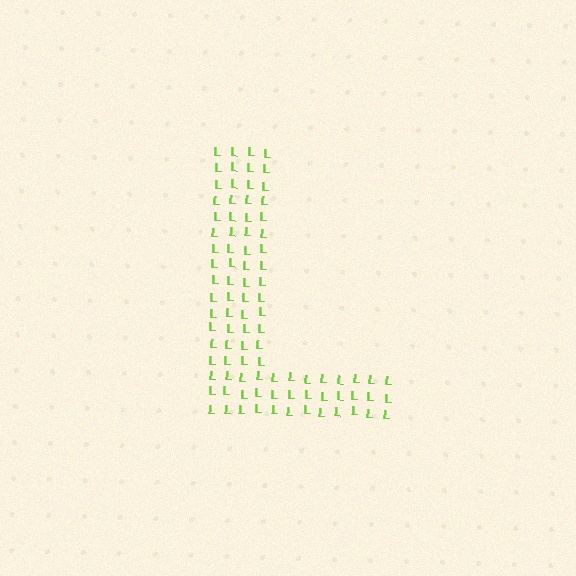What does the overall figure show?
The overall figure shows the letter L.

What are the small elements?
The small elements are letter L's.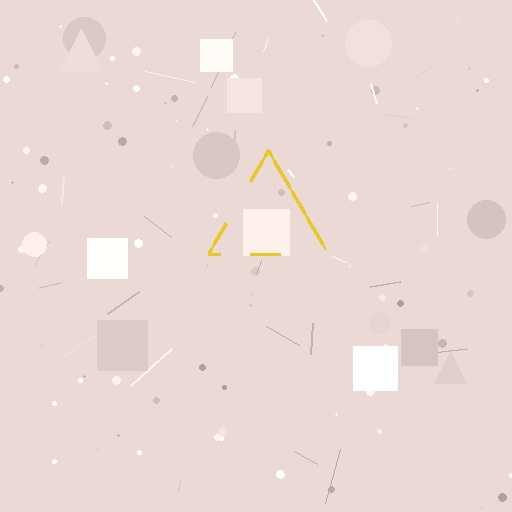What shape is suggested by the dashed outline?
The dashed outline suggests a triangle.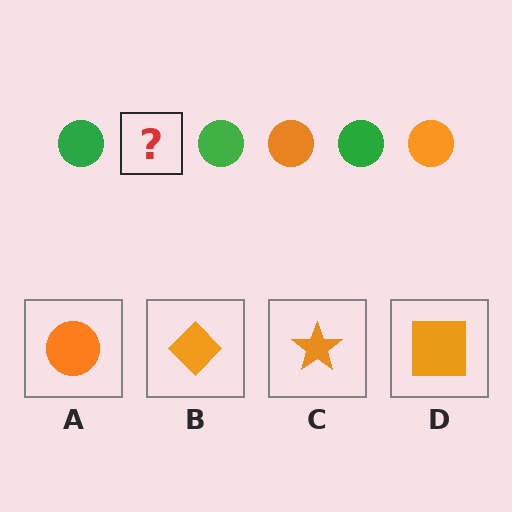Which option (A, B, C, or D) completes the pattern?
A.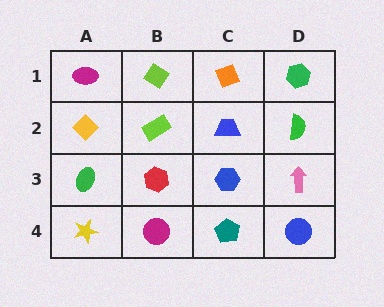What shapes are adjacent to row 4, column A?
A green ellipse (row 3, column A), a magenta circle (row 4, column B).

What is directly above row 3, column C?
A blue trapezoid.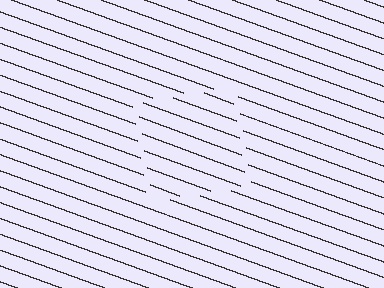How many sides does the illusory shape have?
4 sides — the line-ends trace a square.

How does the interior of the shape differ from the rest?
The interior of the shape contains the same grating, shifted by half a period — the contour is defined by the phase discontinuity where line-ends from the inner and outer gratings abut.